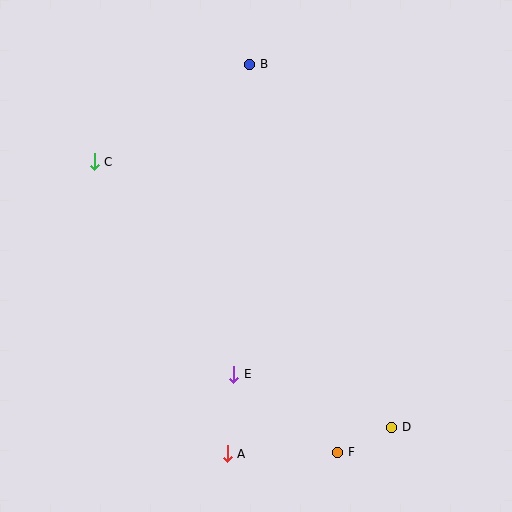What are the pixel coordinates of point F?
Point F is at (338, 452).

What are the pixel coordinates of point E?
Point E is at (234, 374).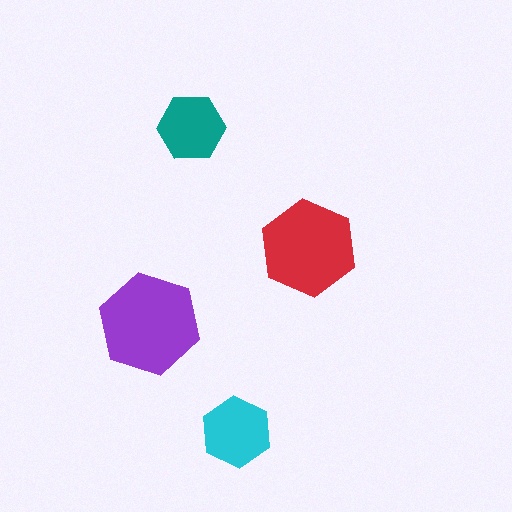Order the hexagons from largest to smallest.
the purple one, the red one, the cyan one, the teal one.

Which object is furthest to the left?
The purple hexagon is leftmost.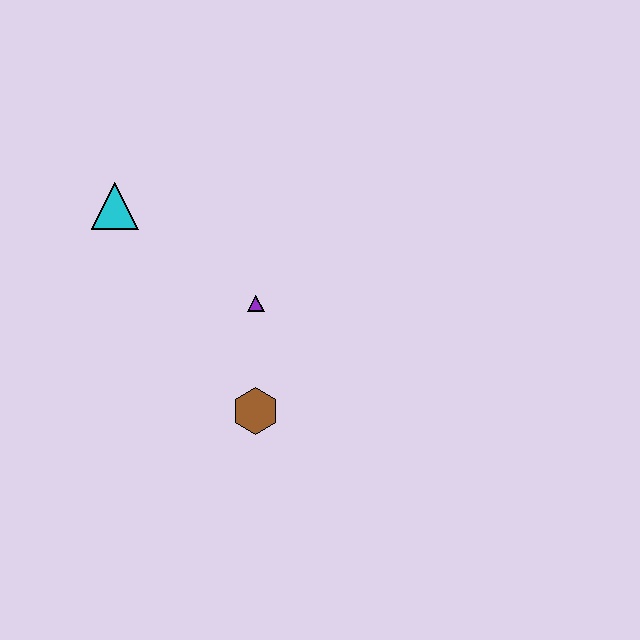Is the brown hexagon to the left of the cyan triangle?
No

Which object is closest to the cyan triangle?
The purple triangle is closest to the cyan triangle.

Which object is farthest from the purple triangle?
The cyan triangle is farthest from the purple triangle.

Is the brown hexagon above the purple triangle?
No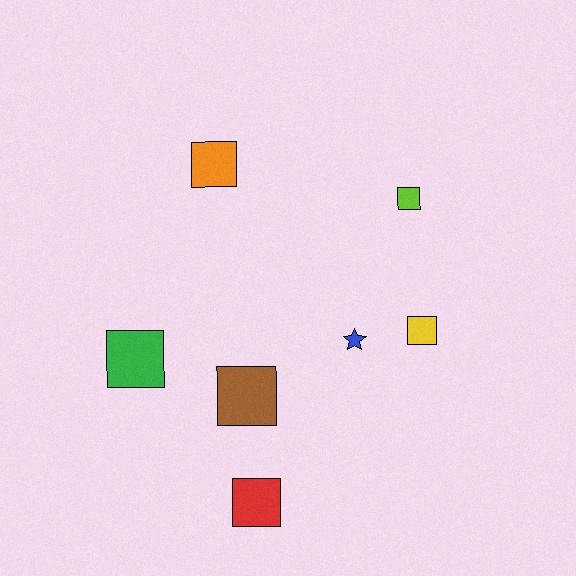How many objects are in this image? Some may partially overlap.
There are 7 objects.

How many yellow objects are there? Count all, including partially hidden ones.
There is 1 yellow object.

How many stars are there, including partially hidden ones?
There is 1 star.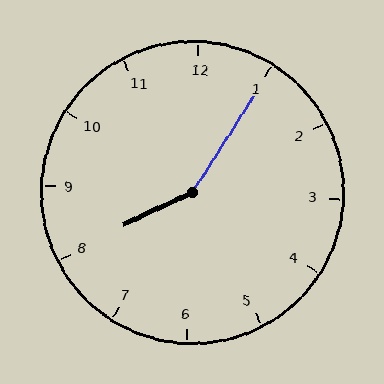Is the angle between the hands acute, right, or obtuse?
It is obtuse.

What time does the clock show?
8:05.